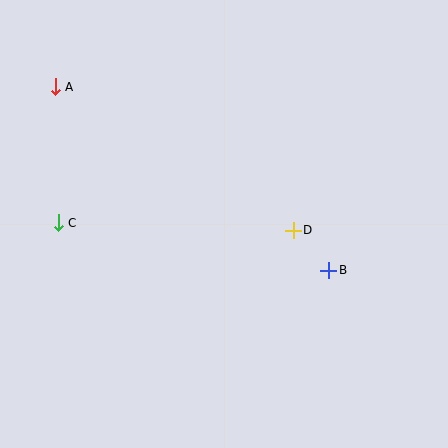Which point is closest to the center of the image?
Point D at (293, 230) is closest to the center.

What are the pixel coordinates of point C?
Point C is at (58, 223).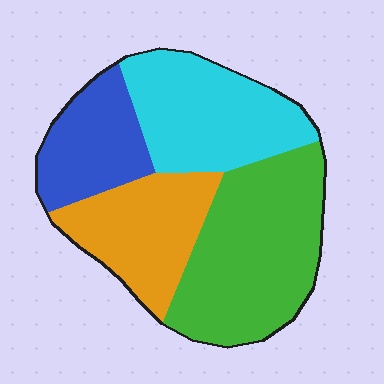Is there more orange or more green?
Green.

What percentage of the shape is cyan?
Cyan takes up about one quarter (1/4) of the shape.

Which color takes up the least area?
Blue, at roughly 15%.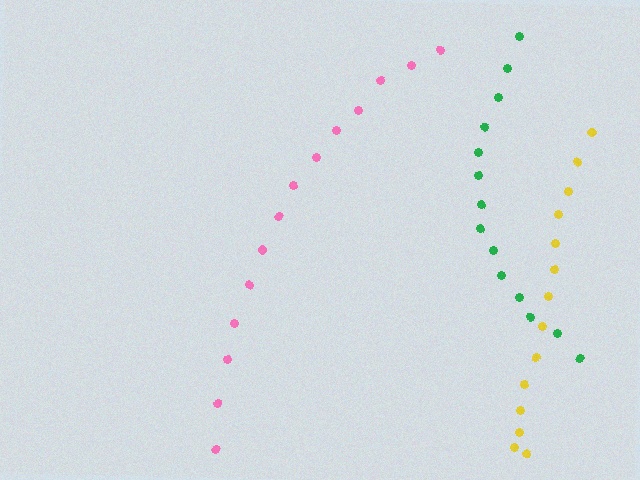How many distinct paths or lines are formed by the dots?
There are 3 distinct paths.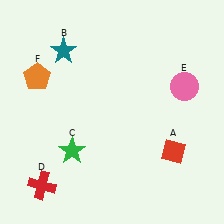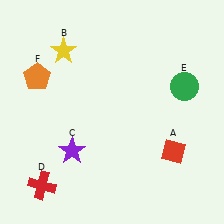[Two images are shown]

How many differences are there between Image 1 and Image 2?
There are 3 differences between the two images.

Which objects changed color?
B changed from teal to yellow. C changed from green to purple. E changed from pink to green.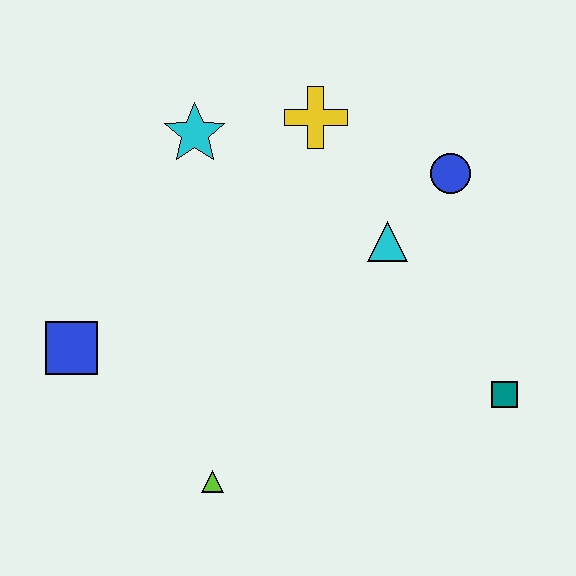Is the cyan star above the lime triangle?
Yes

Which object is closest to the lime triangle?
The blue square is closest to the lime triangle.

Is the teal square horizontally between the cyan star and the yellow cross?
No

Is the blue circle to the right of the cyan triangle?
Yes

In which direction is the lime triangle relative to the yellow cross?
The lime triangle is below the yellow cross.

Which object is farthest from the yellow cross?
The lime triangle is farthest from the yellow cross.